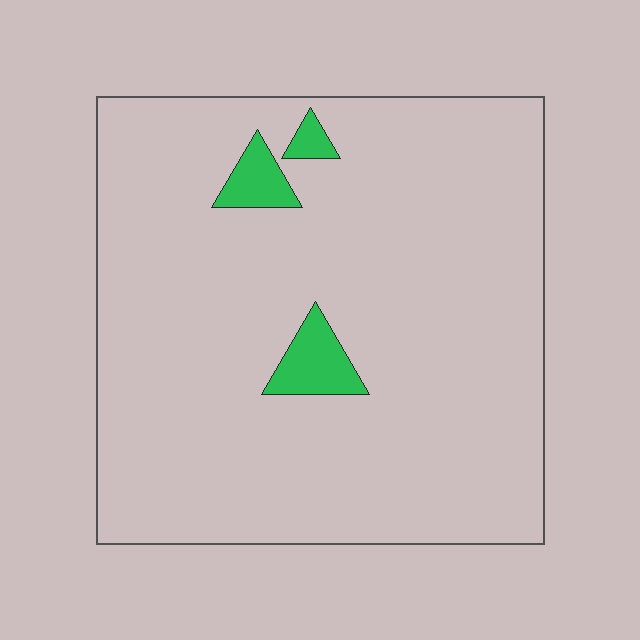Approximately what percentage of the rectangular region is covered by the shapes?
Approximately 5%.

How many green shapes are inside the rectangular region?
3.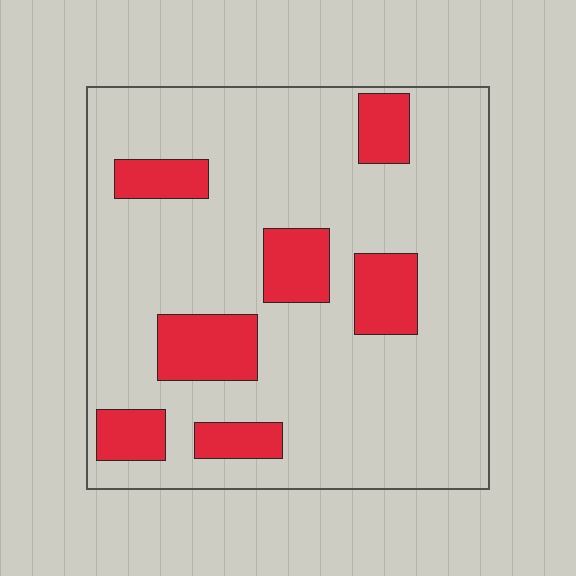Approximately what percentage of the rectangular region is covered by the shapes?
Approximately 20%.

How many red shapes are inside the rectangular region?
7.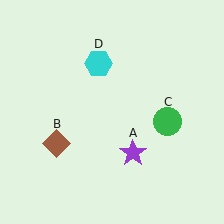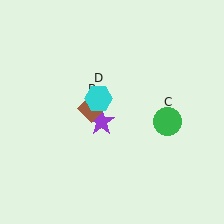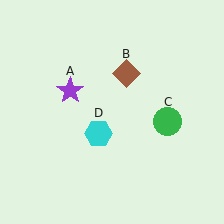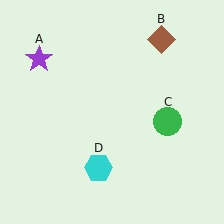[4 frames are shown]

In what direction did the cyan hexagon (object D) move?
The cyan hexagon (object D) moved down.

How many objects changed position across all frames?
3 objects changed position: purple star (object A), brown diamond (object B), cyan hexagon (object D).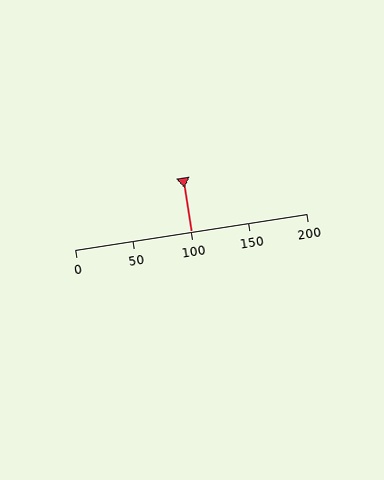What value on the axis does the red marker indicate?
The marker indicates approximately 100.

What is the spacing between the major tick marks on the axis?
The major ticks are spaced 50 apart.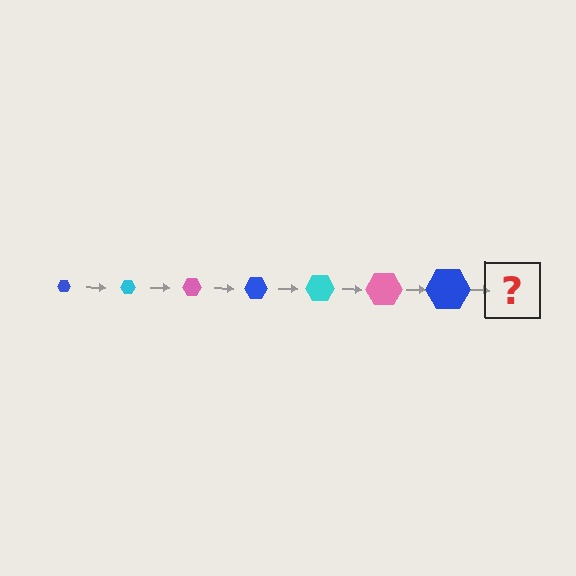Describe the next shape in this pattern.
It should be a cyan hexagon, larger than the previous one.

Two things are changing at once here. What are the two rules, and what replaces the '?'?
The two rules are that the hexagon grows larger each step and the color cycles through blue, cyan, and pink. The '?' should be a cyan hexagon, larger than the previous one.